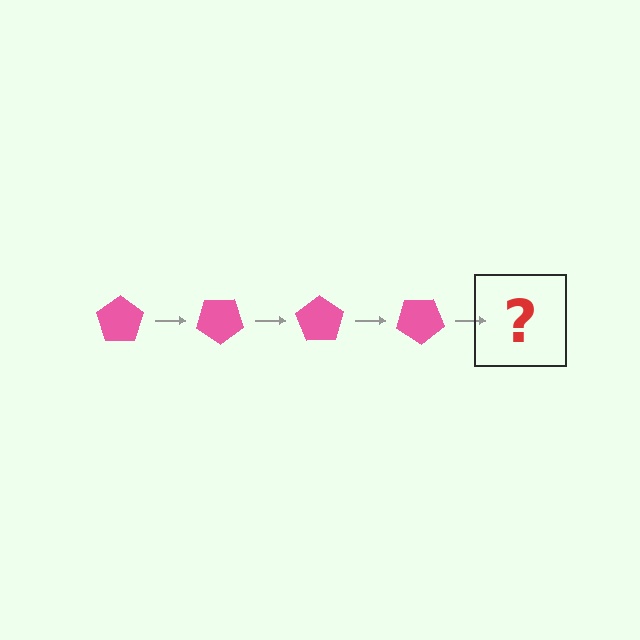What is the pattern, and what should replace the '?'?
The pattern is that the pentagon rotates 35 degrees each step. The '?' should be a pink pentagon rotated 140 degrees.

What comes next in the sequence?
The next element should be a pink pentagon rotated 140 degrees.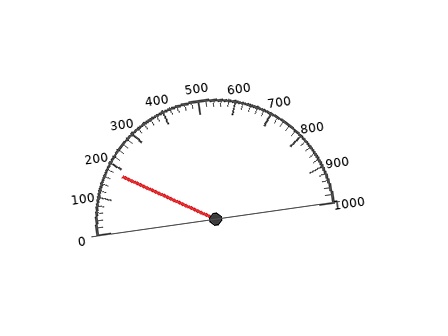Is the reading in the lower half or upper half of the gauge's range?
The reading is in the lower half of the range (0 to 1000).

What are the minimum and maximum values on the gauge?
The gauge ranges from 0 to 1000.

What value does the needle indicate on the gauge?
The needle indicates approximately 180.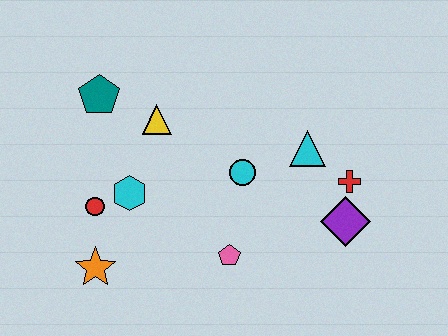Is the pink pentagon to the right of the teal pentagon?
Yes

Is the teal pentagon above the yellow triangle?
Yes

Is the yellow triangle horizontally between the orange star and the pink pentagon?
Yes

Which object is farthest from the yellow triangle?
The purple diamond is farthest from the yellow triangle.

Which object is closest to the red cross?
The purple diamond is closest to the red cross.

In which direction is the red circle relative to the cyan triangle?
The red circle is to the left of the cyan triangle.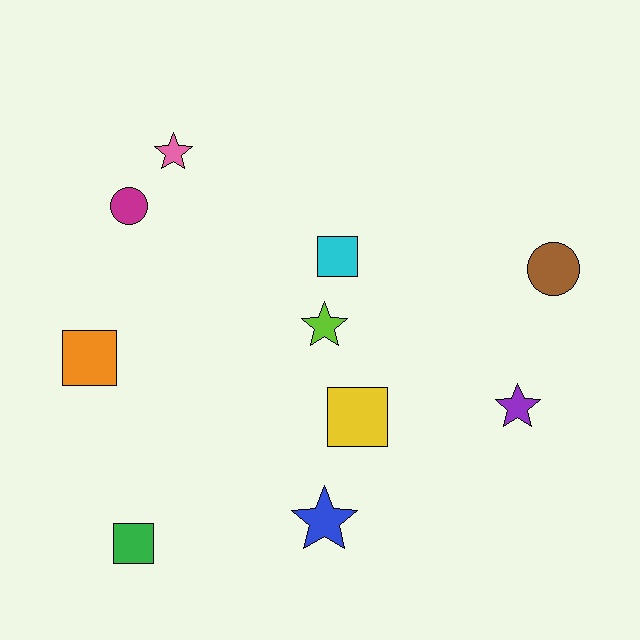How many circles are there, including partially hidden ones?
There are 2 circles.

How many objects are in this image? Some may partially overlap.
There are 10 objects.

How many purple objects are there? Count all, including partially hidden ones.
There is 1 purple object.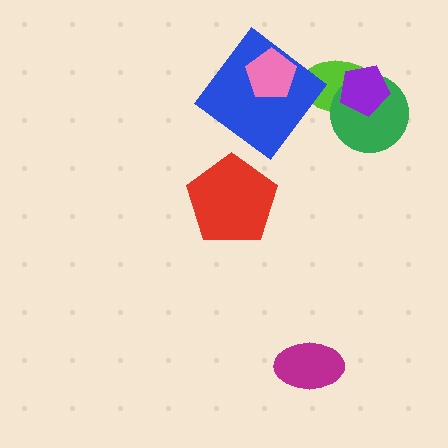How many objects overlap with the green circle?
2 objects overlap with the green circle.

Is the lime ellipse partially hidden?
Yes, it is partially covered by another shape.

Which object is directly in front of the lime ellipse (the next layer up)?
The green circle is directly in front of the lime ellipse.